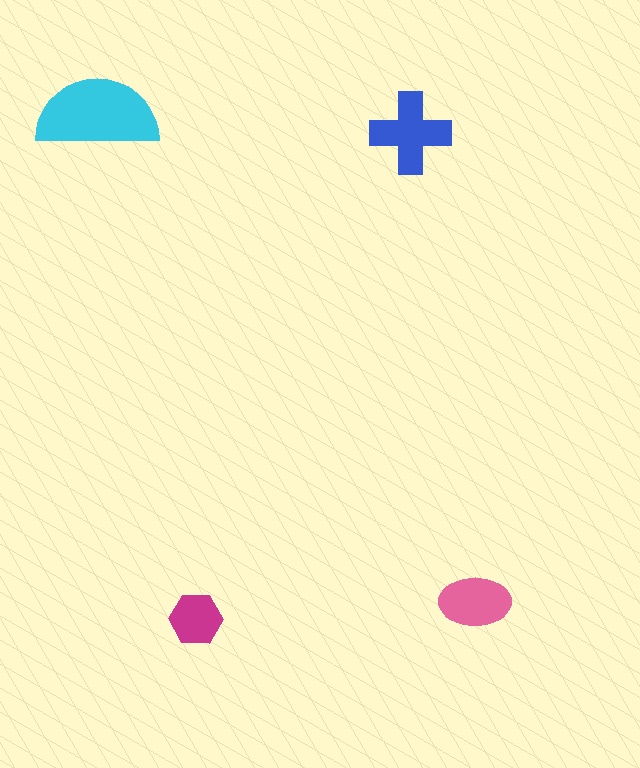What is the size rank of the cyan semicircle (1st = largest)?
1st.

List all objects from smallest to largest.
The magenta hexagon, the pink ellipse, the blue cross, the cyan semicircle.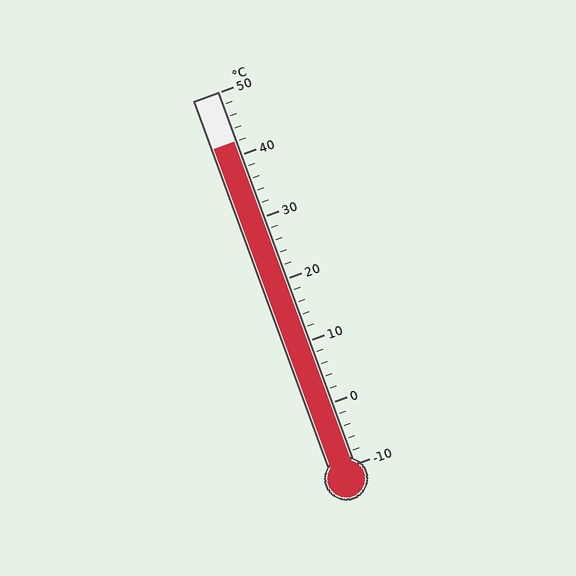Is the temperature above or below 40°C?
The temperature is above 40°C.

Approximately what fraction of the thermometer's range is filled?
The thermometer is filled to approximately 85% of its range.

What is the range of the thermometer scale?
The thermometer scale ranges from -10°C to 50°C.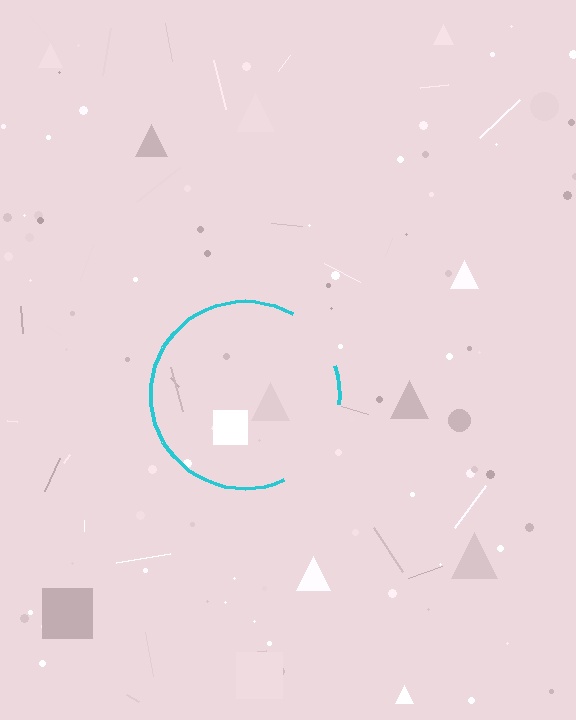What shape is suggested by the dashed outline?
The dashed outline suggests a circle.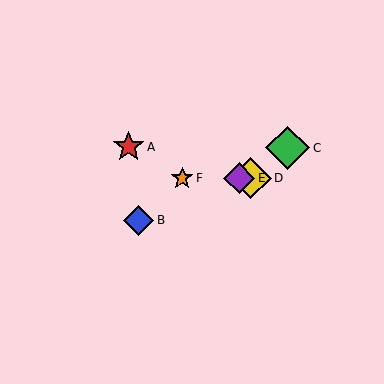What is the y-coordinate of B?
Object B is at y≈220.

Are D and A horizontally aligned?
No, D is at y≈178 and A is at y≈147.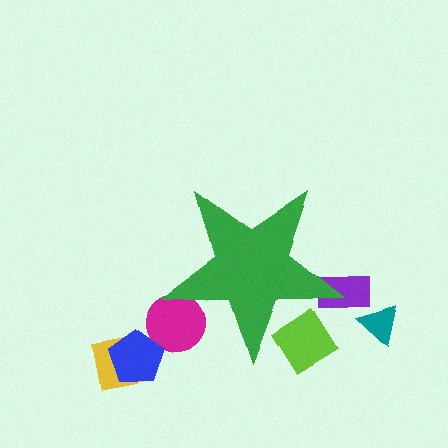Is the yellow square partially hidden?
No, the yellow square is fully visible.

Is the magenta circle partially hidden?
Yes, the magenta circle is partially hidden behind the green star.